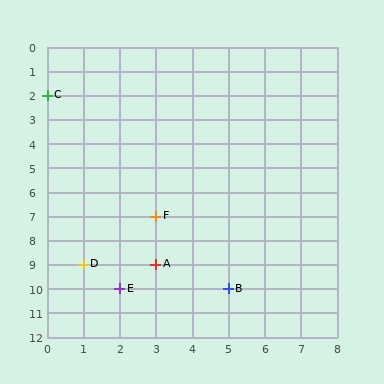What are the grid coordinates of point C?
Point C is at grid coordinates (0, 2).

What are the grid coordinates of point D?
Point D is at grid coordinates (1, 9).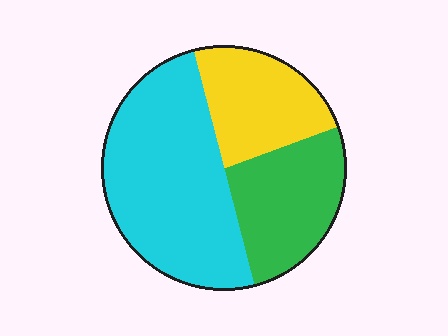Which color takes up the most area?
Cyan, at roughly 50%.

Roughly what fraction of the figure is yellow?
Yellow takes up between a sixth and a third of the figure.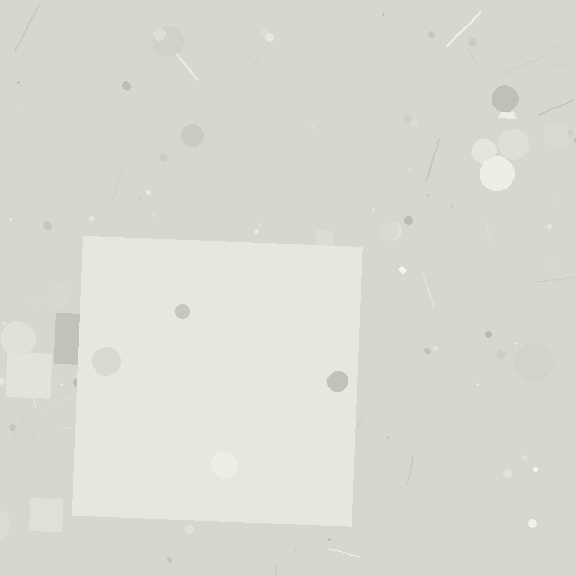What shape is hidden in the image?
A square is hidden in the image.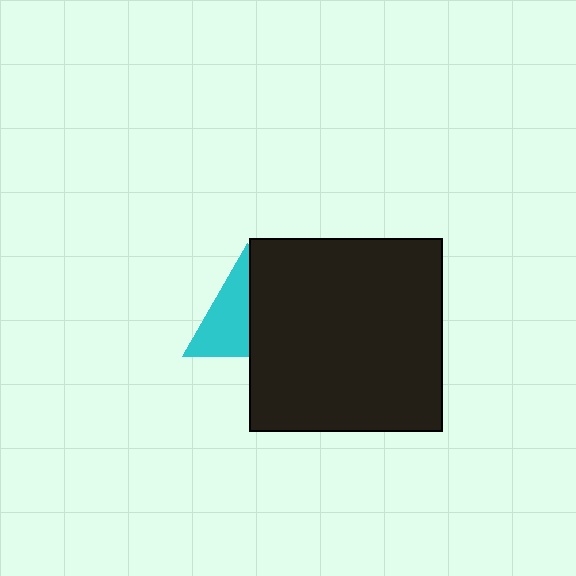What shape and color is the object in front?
The object in front is a black square.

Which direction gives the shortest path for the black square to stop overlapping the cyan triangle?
Moving right gives the shortest separation.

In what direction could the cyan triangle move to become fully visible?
The cyan triangle could move left. That would shift it out from behind the black square entirely.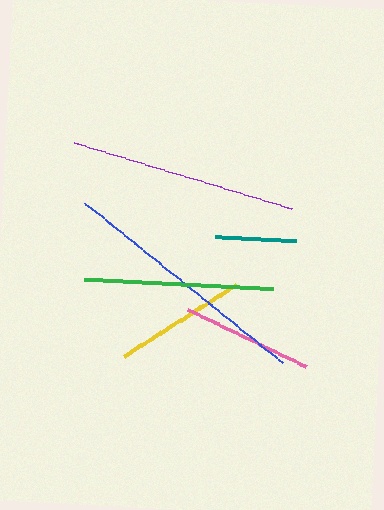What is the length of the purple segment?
The purple segment is approximately 228 pixels long.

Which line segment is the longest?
The blue line is the longest at approximately 253 pixels.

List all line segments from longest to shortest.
From longest to shortest: blue, purple, green, yellow, pink, teal.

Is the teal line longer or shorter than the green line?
The green line is longer than the teal line.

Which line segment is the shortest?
The teal line is the shortest at approximately 81 pixels.